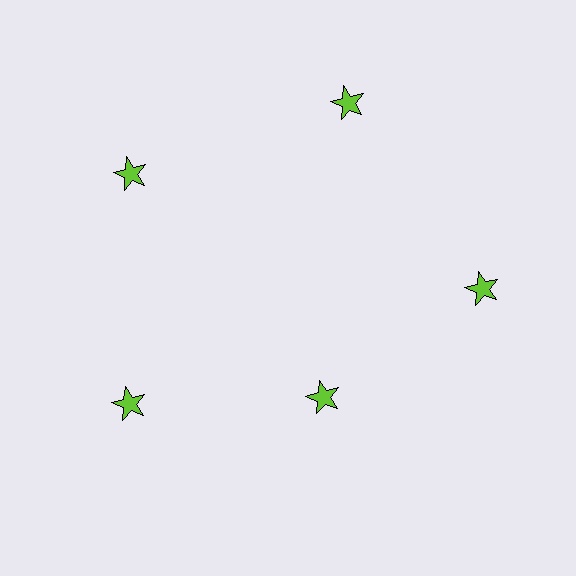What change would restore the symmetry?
The symmetry would be restored by moving it outward, back onto the ring so that all 5 stars sit at equal angles and equal distance from the center.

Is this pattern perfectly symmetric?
No. The 5 lime stars are arranged in a ring, but one element near the 5 o'clock position is pulled inward toward the center, breaking the 5-fold rotational symmetry.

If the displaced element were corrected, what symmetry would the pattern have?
It would have 5-fold rotational symmetry — the pattern would map onto itself every 72 degrees.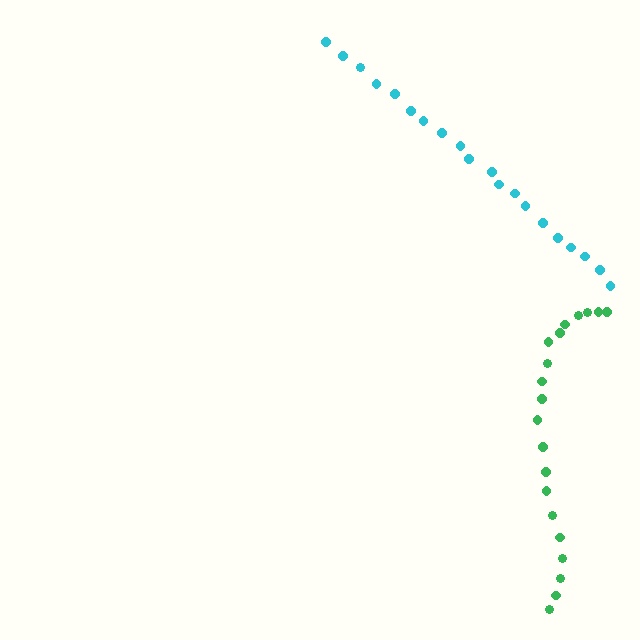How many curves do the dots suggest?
There are 2 distinct paths.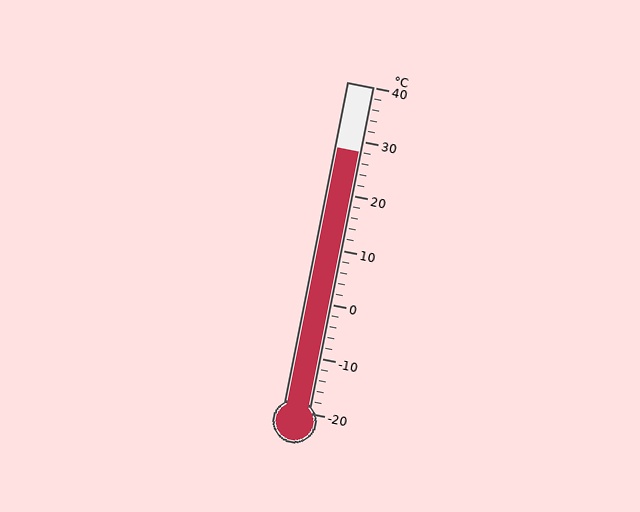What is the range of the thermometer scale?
The thermometer scale ranges from -20°C to 40°C.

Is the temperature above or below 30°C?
The temperature is below 30°C.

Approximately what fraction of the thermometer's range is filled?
The thermometer is filled to approximately 80% of its range.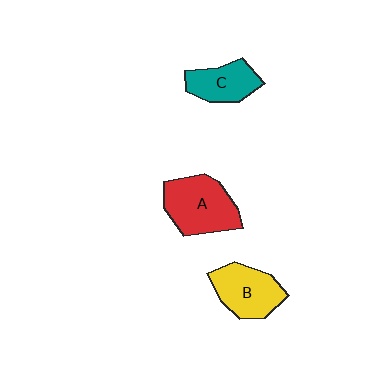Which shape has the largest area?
Shape A (red).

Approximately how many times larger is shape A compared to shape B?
Approximately 1.2 times.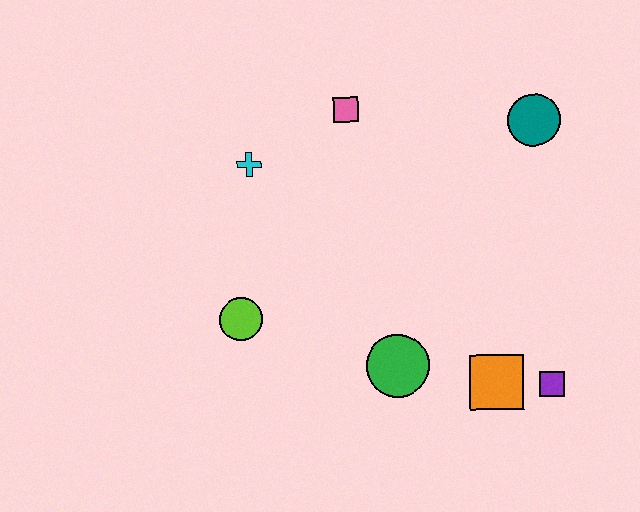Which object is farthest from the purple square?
The cyan cross is farthest from the purple square.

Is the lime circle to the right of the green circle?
No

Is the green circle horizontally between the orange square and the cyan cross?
Yes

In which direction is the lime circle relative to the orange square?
The lime circle is to the left of the orange square.